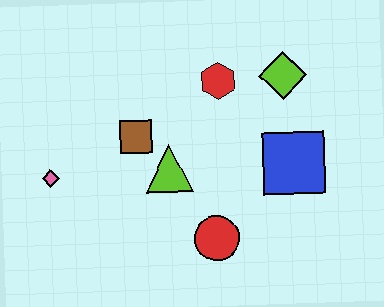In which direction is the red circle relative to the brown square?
The red circle is below the brown square.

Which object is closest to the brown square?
The lime triangle is closest to the brown square.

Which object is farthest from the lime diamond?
The pink diamond is farthest from the lime diamond.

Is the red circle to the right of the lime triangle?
Yes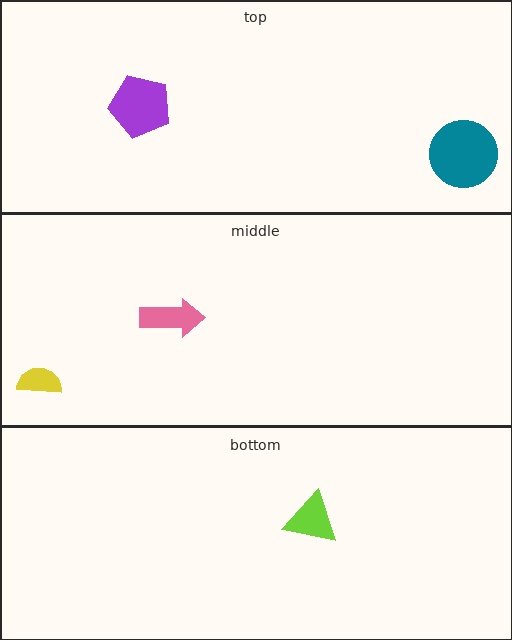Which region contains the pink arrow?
The middle region.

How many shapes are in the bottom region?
1.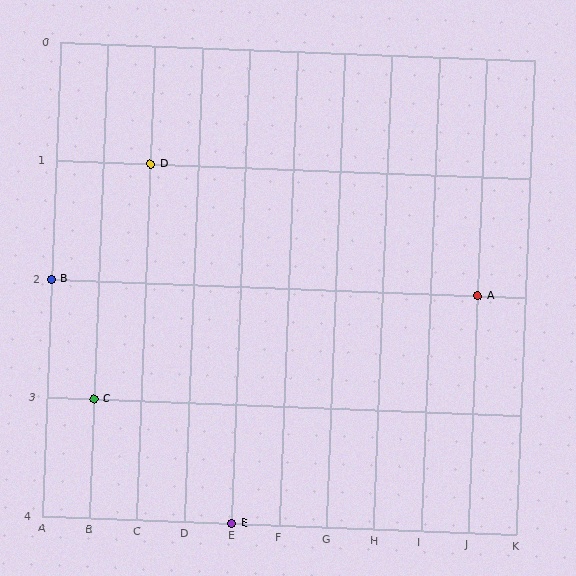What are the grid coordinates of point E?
Point E is at grid coordinates (E, 4).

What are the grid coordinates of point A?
Point A is at grid coordinates (J, 2).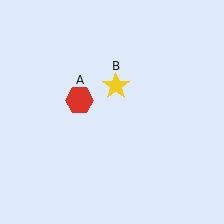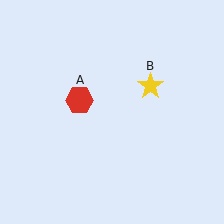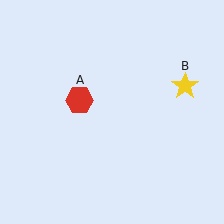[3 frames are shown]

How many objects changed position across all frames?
1 object changed position: yellow star (object B).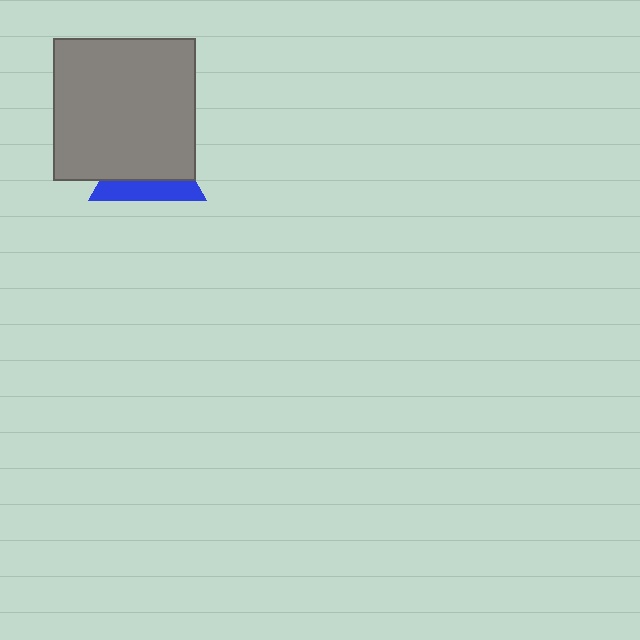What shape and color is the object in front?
The object in front is a gray square.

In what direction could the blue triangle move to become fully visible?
The blue triangle could move down. That would shift it out from behind the gray square entirely.